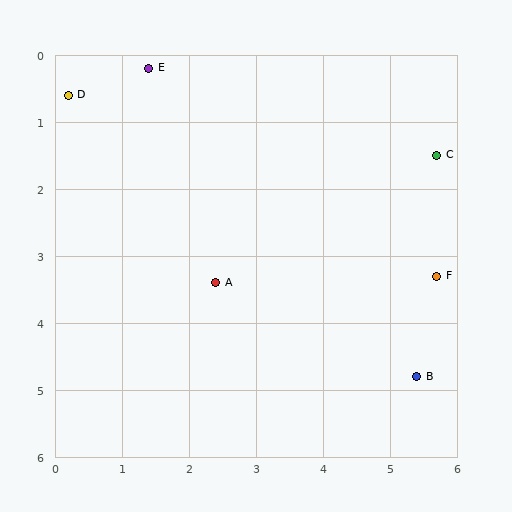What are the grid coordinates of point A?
Point A is at approximately (2.4, 3.4).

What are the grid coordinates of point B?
Point B is at approximately (5.4, 4.8).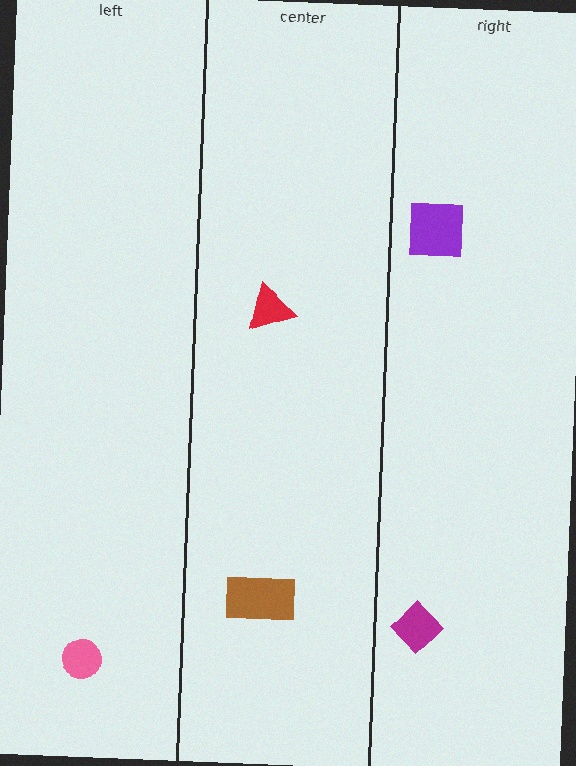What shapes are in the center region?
The brown rectangle, the red triangle.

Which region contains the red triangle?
The center region.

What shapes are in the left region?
The pink circle.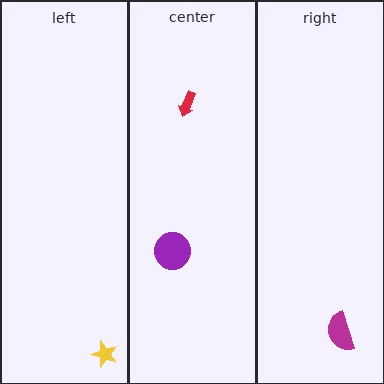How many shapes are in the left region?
1.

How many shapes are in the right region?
1.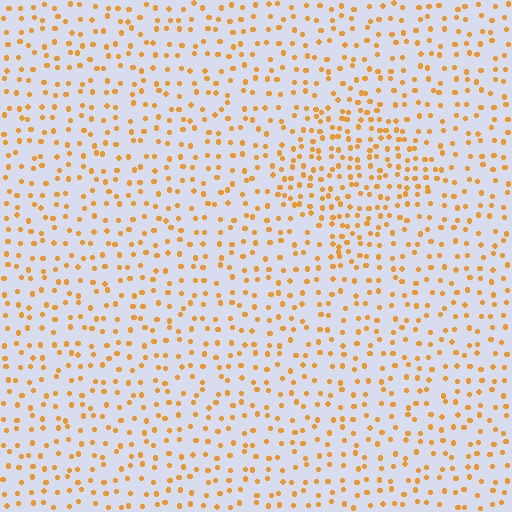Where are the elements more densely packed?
The elements are more densely packed inside the diamond boundary.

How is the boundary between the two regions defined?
The boundary is defined by a change in element density (approximately 1.7x ratio). All elements are the same color, size, and shape.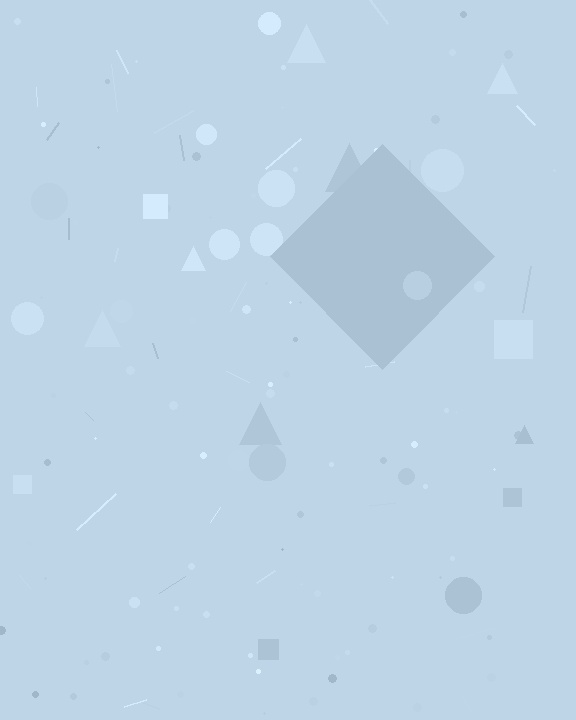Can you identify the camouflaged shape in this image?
The camouflaged shape is a diamond.